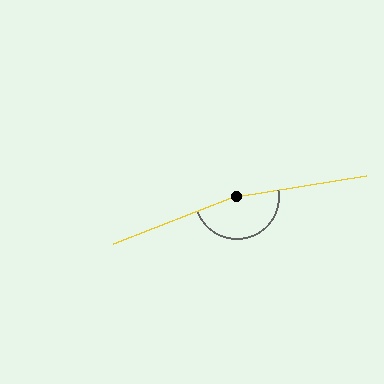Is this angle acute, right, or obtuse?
It is obtuse.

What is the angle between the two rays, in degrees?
Approximately 168 degrees.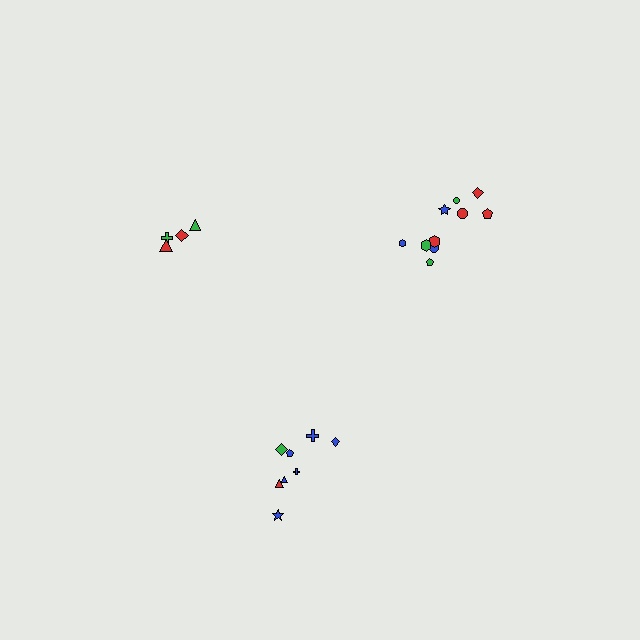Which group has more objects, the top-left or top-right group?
The top-right group.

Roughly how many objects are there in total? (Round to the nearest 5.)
Roughly 20 objects in total.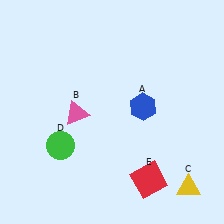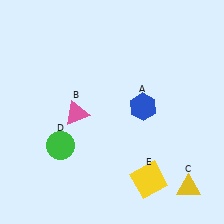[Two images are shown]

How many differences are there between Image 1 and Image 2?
There is 1 difference between the two images.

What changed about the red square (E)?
In Image 1, E is red. In Image 2, it changed to yellow.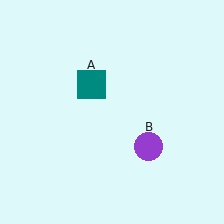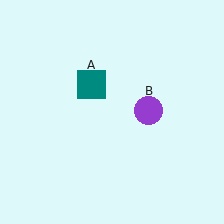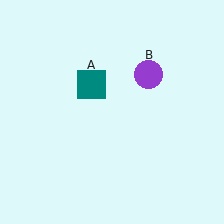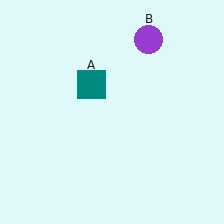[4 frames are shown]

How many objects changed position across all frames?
1 object changed position: purple circle (object B).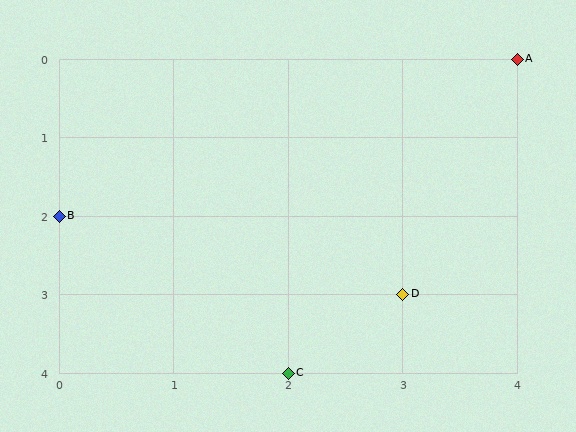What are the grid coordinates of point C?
Point C is at grid coordinates (2, 4).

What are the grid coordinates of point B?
Point B is at grid coordinates (0, 2).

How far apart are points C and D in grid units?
Points C and D are 1 column and 1 row apart (about 1.4 grid units diagonally).